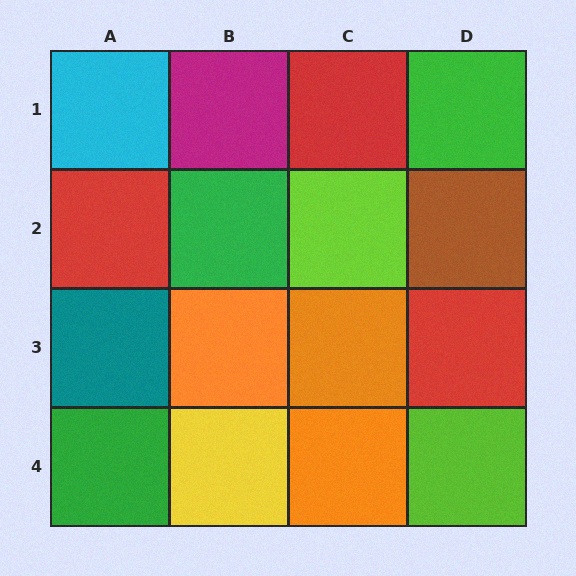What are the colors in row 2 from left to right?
Red, green, lime, brown.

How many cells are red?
3 cells are red.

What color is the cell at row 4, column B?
Yellow.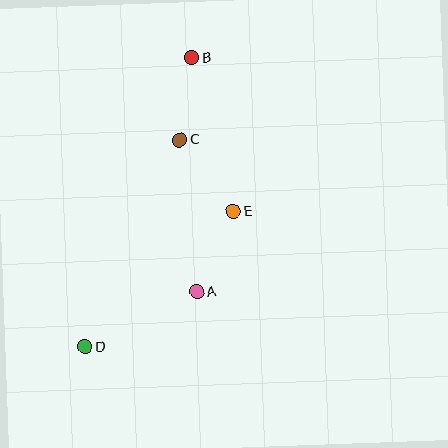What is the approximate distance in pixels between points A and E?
The distance between A and E is approximately 88 pixels.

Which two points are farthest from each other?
Points B and D are farthest from each other.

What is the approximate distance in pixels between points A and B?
The distance between A and B is approximately 234 pixels.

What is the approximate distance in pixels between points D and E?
The distance between D and E is approximately 201 pixels.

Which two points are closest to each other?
Points B and C are closest to each other.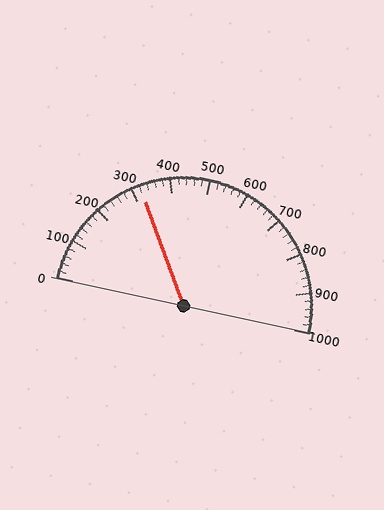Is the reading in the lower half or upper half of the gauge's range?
The reading is in the lower half of the range (0 to 1000).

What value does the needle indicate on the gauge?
The needle indicates approximately 320.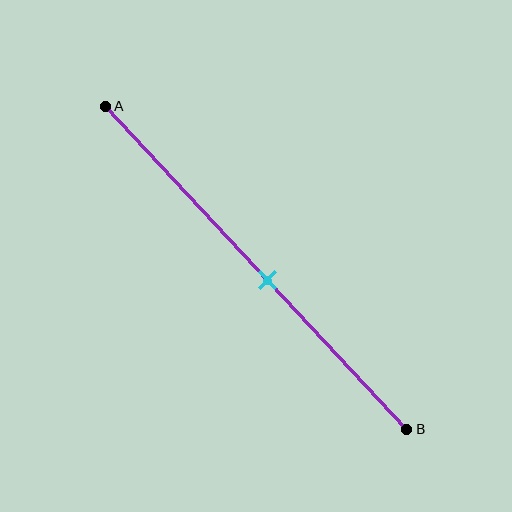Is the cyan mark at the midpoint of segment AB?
No, the mark is at about 55% from A, not at the 50% midpoint.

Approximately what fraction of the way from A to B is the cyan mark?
The cyan mark is approximately 55% of the way from A to B.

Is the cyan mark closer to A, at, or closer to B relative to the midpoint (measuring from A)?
The cyan mark is closer to point B than the midpoint of segment AB.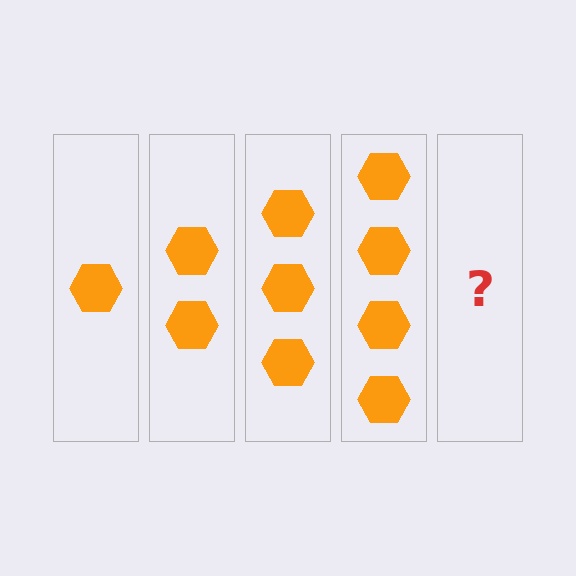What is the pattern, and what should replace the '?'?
The pattern is that each step adds one more hexagon. The '?' should be 5 hexagons.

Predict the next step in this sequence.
The next step is 5 hexagons.